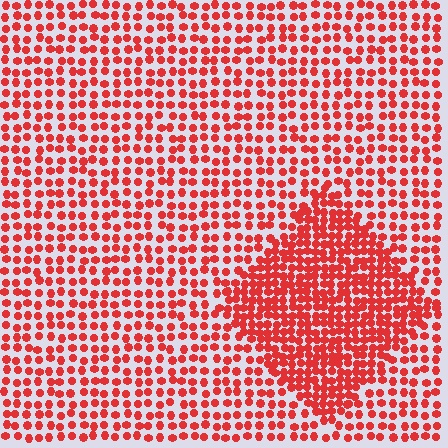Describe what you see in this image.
The image contains small red elements arranged at two different densities. A diamond-shaped region is visible where the elements are more densely packed than the surrounding area.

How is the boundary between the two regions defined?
The boundary is defined by a change in element density (approximately 1.9x ratio). All elements are the same color, size, and shape.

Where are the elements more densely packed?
The elements are more densely packed inside the diamond boundary.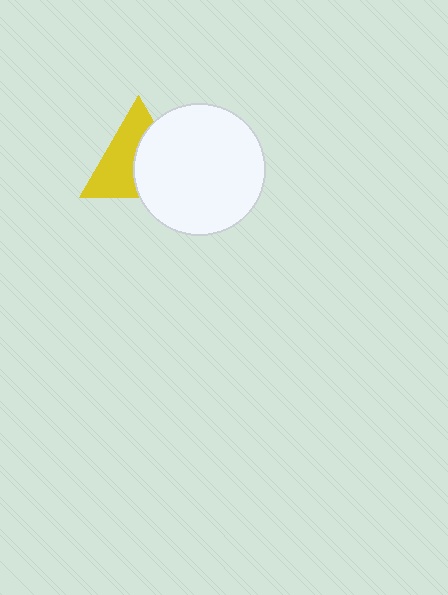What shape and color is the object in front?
The object in front is a white circle.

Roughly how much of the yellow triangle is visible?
About half of it is visible (roughly 53%).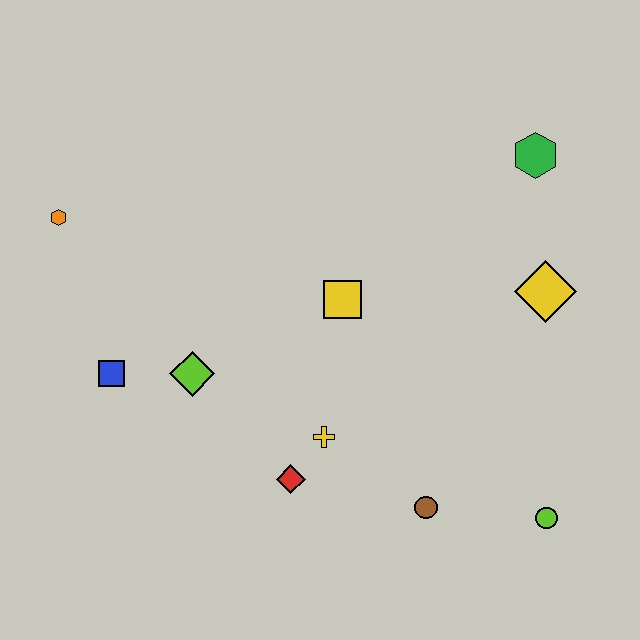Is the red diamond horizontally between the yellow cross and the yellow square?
No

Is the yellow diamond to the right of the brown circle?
Yes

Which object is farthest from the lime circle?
The orange hexagon is farthest from the lime circle.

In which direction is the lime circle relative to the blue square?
The lime circle is to the right of the blue square.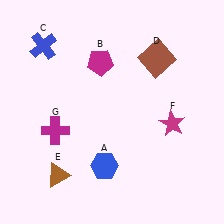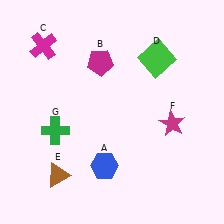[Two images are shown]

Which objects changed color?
C changed from blue to magenta. D changed from brown to green. G changed from magenta to green.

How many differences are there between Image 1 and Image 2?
There are 3 differences between the two images.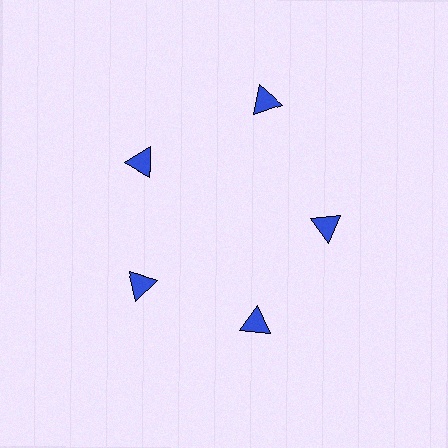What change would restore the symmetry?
The symmetry would be restored by moving it inward, back onto the ring so that all 5 triangles sit at equal angles and equal distance from the center.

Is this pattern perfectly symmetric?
No. The 5 blue triangles are arranged in a ring, but one element near the 1 o'clock position is pushed outward from the center, breaking the 5-fold rotational symmetry.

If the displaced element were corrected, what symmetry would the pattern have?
It would have 5-fold rotational symmetry — the pattern would map onto itself every 72 degrees.